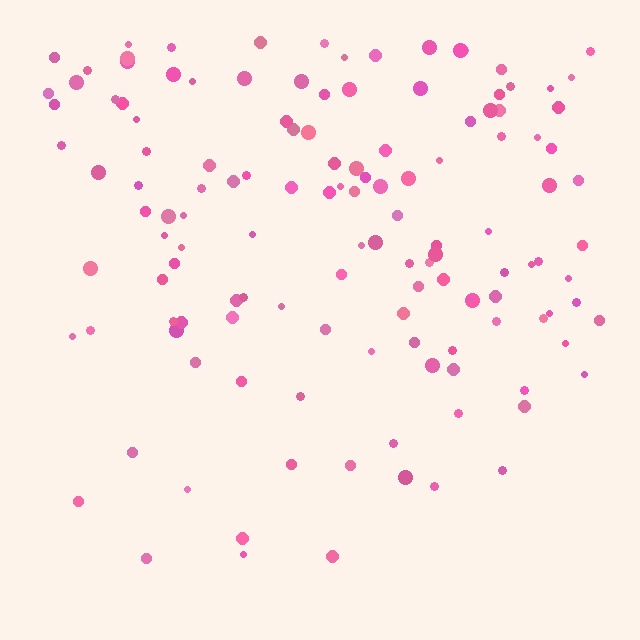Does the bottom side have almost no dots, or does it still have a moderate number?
Still a moderate number, just noticeably fewer than the top.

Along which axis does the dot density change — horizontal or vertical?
Vertical.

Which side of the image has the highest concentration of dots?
The top.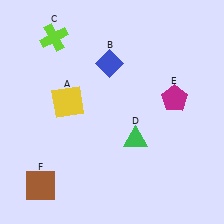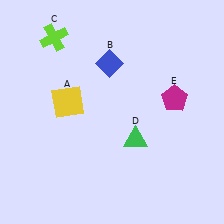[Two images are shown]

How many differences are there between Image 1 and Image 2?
There is 1 difference between the two images.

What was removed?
The brown square (F) was removed in Image 2.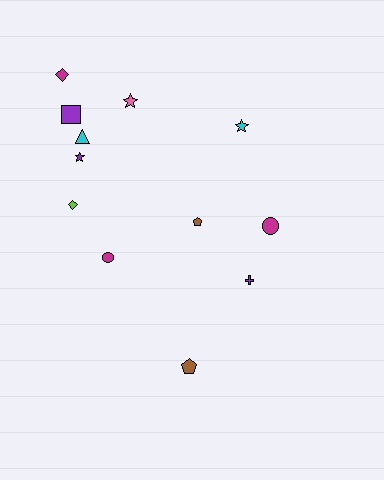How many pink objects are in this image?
There is 1 pink object.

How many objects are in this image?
There are 12 objects.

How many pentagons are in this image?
There are 2 pentagons.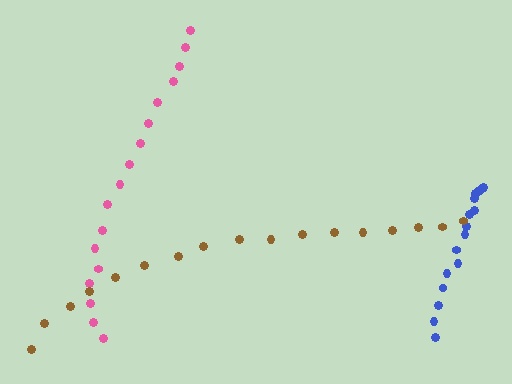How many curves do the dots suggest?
There are 3 distinct paths.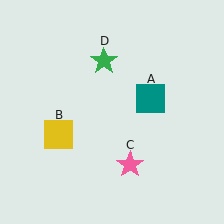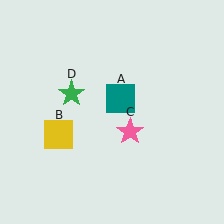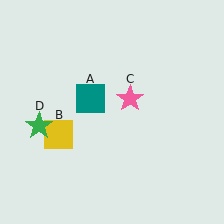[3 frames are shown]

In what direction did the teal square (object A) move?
The teal square (object A) moved left.